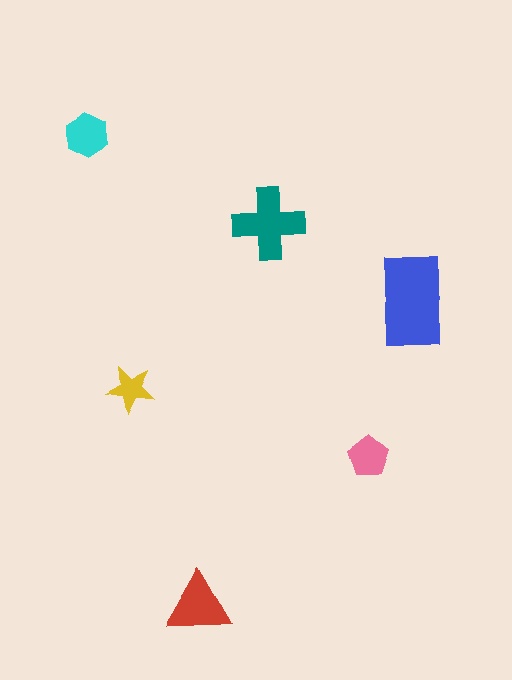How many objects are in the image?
There are 6 objects in the image.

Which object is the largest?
The blue rectangle.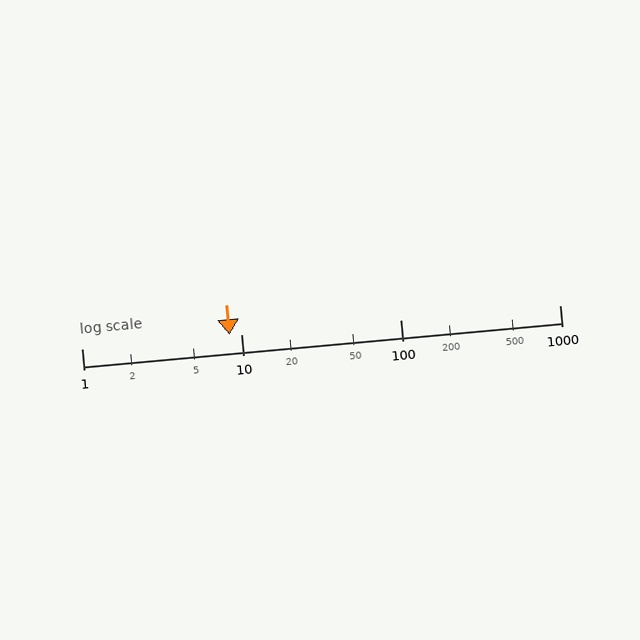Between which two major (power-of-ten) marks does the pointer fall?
The pointer is between 1 and 10.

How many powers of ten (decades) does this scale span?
The scale spans 3 decades, from 1 to 1000.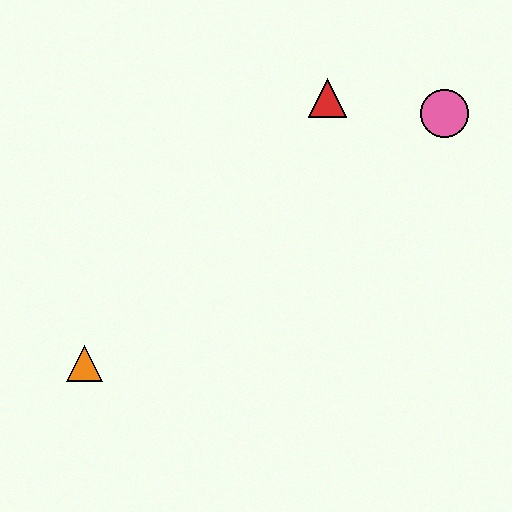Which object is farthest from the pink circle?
The orange triangle is farthest from the pink circle.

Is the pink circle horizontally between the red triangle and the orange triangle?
No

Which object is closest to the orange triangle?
The red triangle is closest to the orange triangle.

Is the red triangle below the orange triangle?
No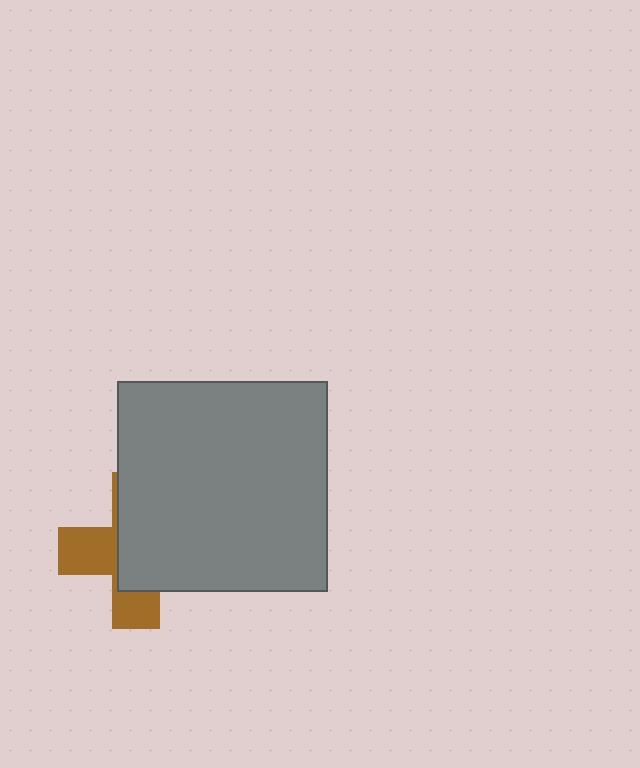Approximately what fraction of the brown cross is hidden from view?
Roughly 60% of the brown cross is hidden behind the gray square.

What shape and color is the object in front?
The object in front is a gray square.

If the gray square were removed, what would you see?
You would see the complete brown cross.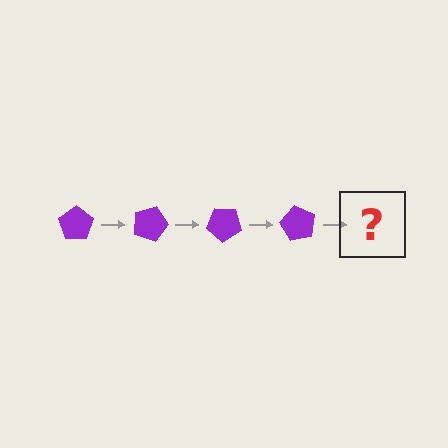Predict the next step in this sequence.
The next step is a purple pentagon rotated 80 degrees.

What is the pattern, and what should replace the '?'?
The pattern is that the pentagon rotates 20 degrees each step. The '?' should be a purple pentagon rotated 80 degrees.